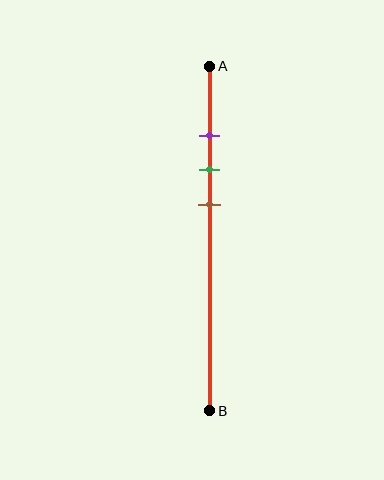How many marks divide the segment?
There are 3 marks dividing the segment.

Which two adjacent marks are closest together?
The purple and green marks are the closest adjacent pair.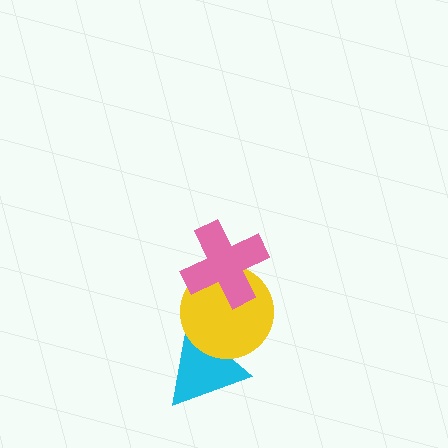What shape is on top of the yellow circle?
The pink cross is on top of the yellow circle.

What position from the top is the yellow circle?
The yellow circle is 2nd from the top.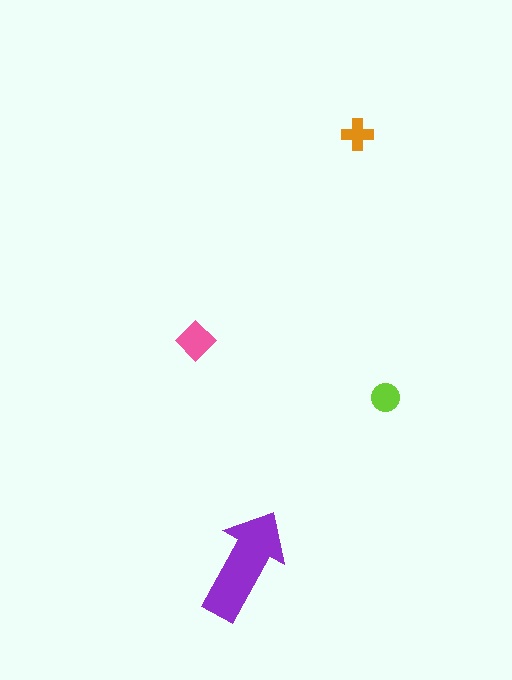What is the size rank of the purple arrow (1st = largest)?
1st.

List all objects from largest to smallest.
The purple arrow, the pink diamond, the lime circle, the orange cross.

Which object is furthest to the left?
The pink diamond is leftmost.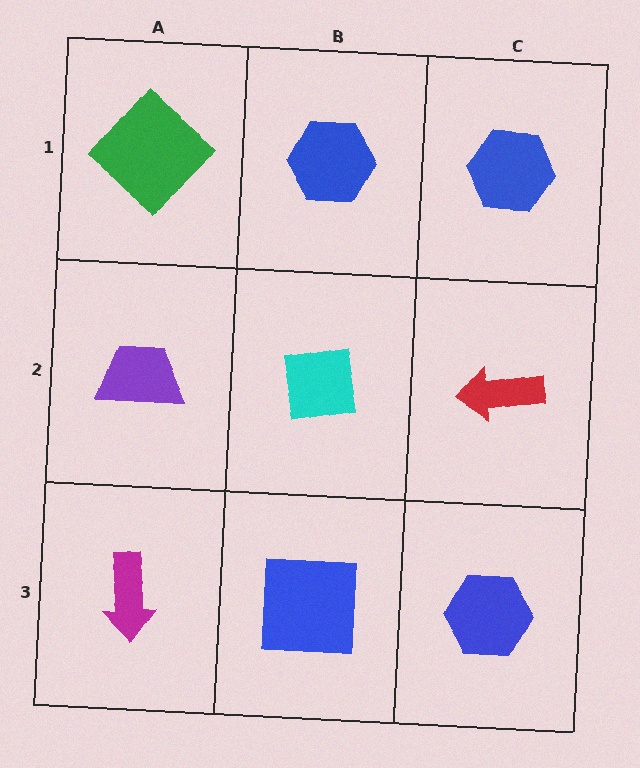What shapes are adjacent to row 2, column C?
A blue hexagon (row 1, column C), a blue hexagon (row 3, column C), a cyan square (row 2, column B).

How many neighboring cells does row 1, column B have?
3.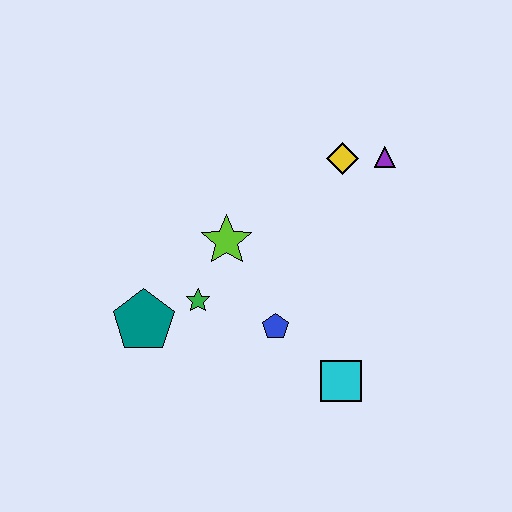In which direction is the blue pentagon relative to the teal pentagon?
The blue pentagon is to the right of the teal pentagon.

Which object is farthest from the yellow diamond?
The teal pentagon is farthest from the yellow diamond.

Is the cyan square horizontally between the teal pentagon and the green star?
No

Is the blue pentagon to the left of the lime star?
No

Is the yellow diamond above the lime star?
Yes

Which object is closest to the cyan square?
The blue pentagon is closest to the cyan square.